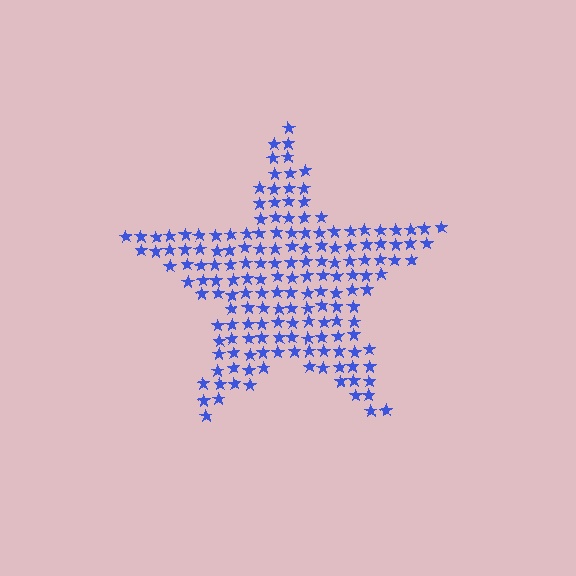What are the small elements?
The small elements are stars.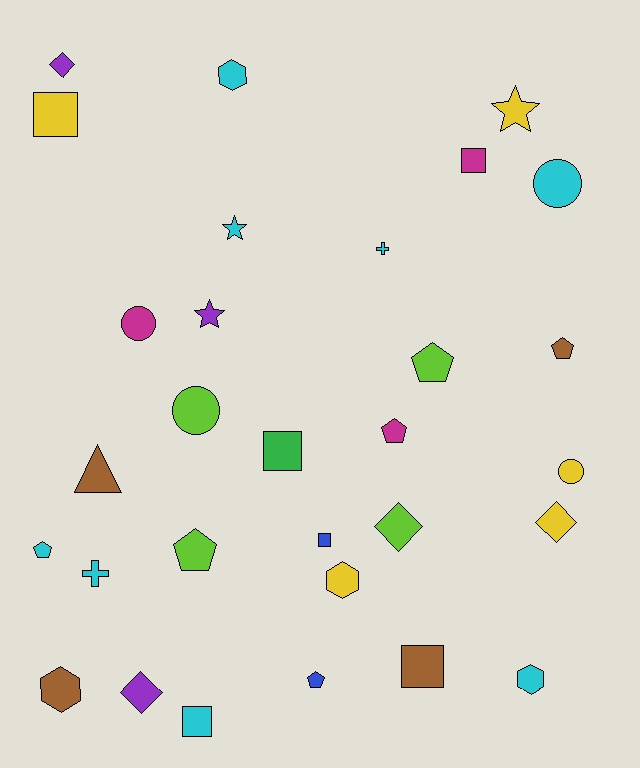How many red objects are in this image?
There are no red objects.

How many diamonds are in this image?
There are 4 diamonds.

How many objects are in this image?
There are 30 objects.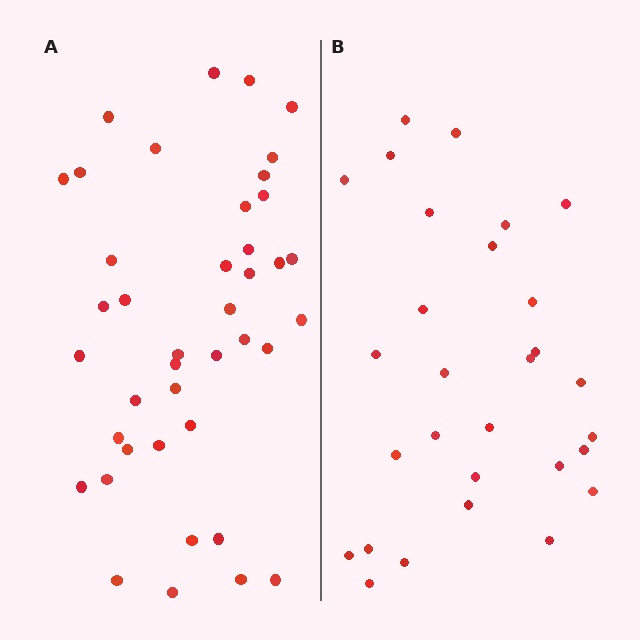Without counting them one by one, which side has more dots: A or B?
Region A (the left region) has more dots.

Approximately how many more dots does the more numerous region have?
Region A has roughly 12 or so more dots than region B.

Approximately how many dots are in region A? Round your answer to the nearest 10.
About 40 dots. (The exact count is 41, which rounds to 40.)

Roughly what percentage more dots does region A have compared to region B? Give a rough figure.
About 40% more.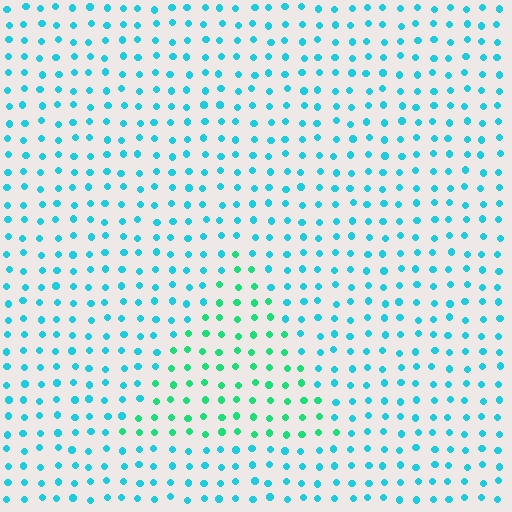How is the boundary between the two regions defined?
The boundary is defined purely by a slight shift in hue (about 37 degrees). Spacing, size, and orientation are identical on both sides.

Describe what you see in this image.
The image is filled with small cyan elements in a uniform arrangement. A triangle-shaped region is visible where the elements are tinted to a slightly different hue, forming a subtle color boundary.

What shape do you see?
I see a triangle.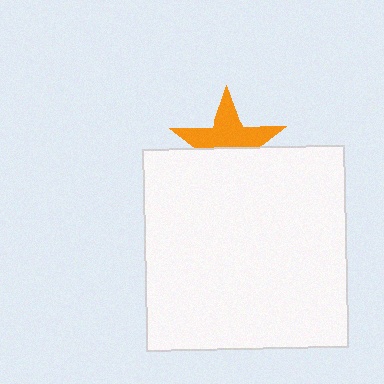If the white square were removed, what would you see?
You would see the complete orange star.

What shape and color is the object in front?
The object in front is a white square.